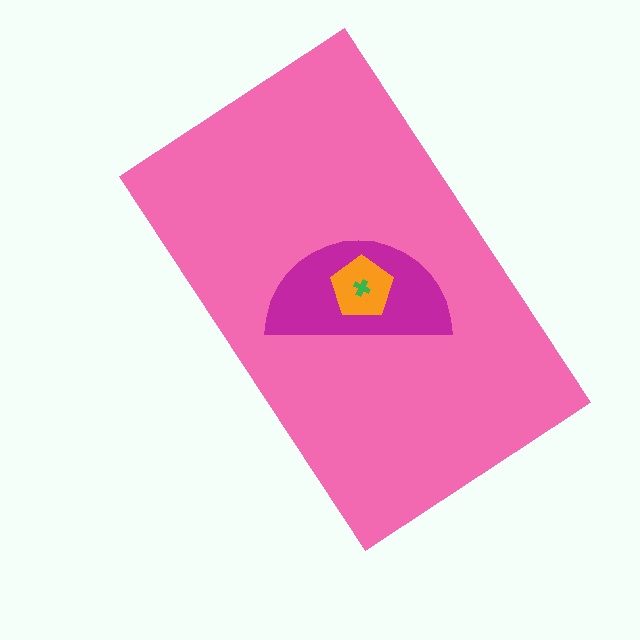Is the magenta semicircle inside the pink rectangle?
Yes.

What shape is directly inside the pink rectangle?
The magenta semicircle.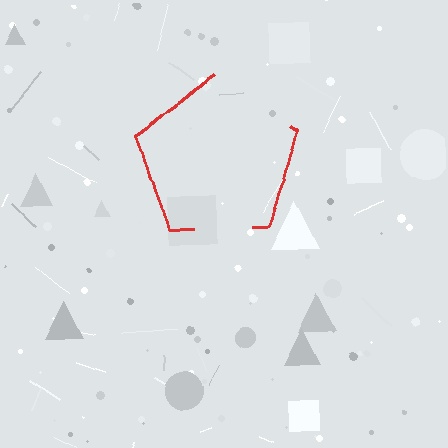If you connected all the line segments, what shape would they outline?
They would outline a pentagon.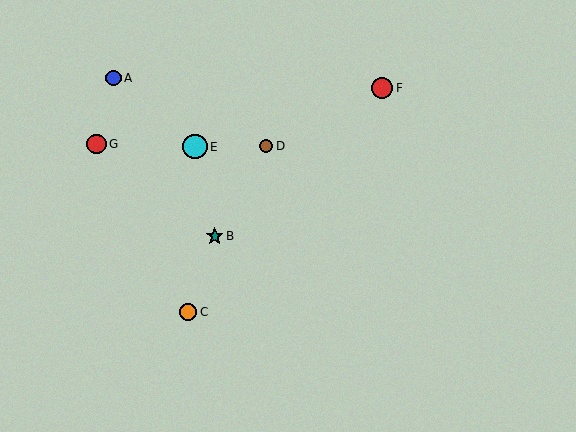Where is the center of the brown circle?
The center of the brown circle is at (266, 146).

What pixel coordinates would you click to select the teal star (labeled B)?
Click at (215, 236) to select the teal star B.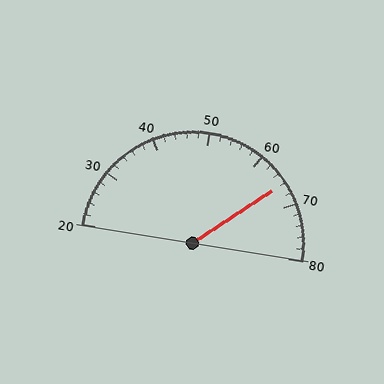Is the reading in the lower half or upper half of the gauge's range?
The reading is in the upper half of the range (20 to 80).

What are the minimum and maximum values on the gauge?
The gauge ranges from 20 to 80.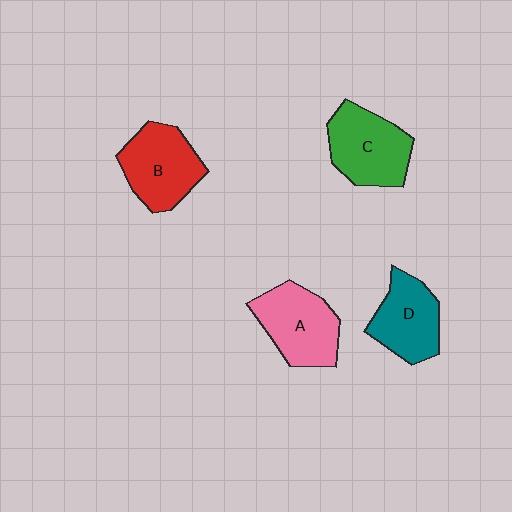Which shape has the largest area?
Shape A (pink).